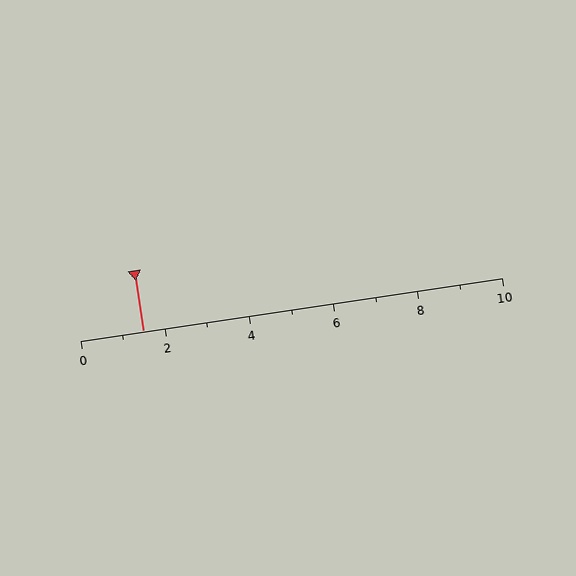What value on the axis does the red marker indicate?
The marker indicates approximately 1.5.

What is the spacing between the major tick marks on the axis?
The major ticks are spaced 2 apart.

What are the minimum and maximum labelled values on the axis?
The axis runs from 0 to 10.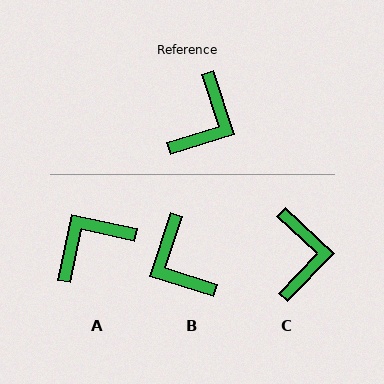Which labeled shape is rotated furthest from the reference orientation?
A, about 150 degrees away.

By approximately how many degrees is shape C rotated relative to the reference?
Approximately 28 degrees counter-clockwise.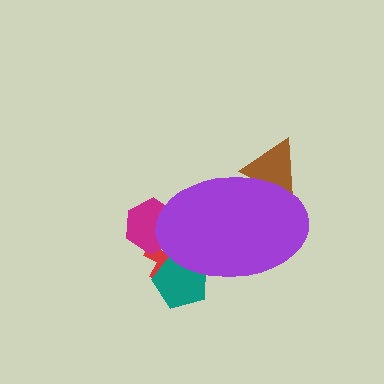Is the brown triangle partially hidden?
Yes, the brown triangle is partially hidden behind the purple ellipse.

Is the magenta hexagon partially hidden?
Yes, the magenta hexagon is partially hidden behind the purple ellipse.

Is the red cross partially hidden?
Yes, the red cross is partially hidden behind the purple ellipse.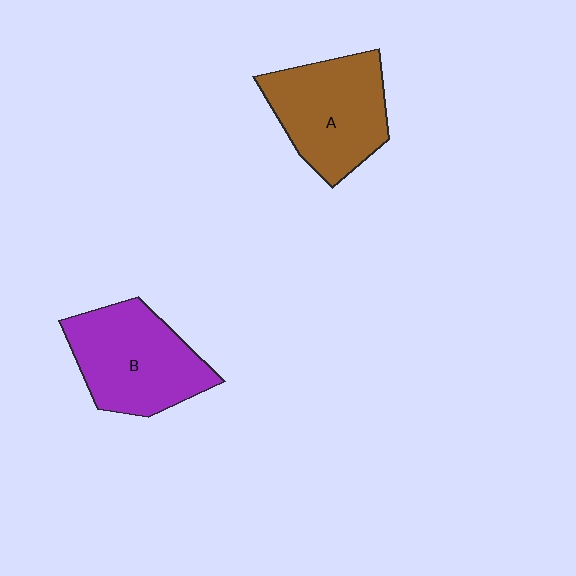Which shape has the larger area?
Shape B (purple).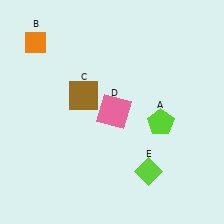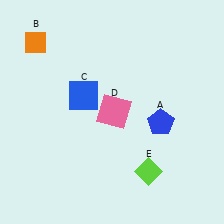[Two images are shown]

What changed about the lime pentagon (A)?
In Image 1, A is lime. In Image 2, it changed to blue.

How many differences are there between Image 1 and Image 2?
There are 2 differences between the two images.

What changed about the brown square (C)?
In Image 1, C is brown. In Image 2, it changed to blue.